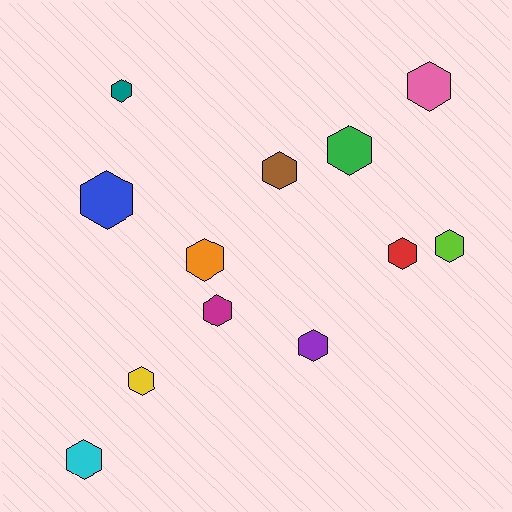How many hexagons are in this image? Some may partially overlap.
There are 12 hexagons.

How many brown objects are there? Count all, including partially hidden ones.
There is 1 brown object.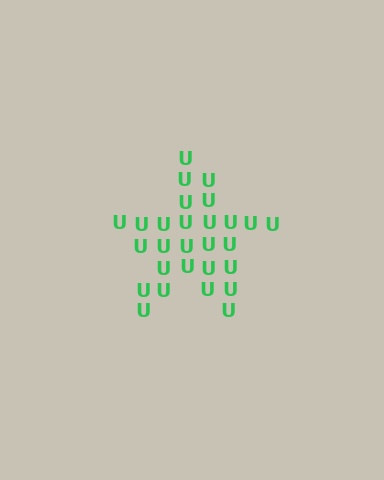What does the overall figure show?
The overall figure shows a star.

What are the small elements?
The small elements are letter U's.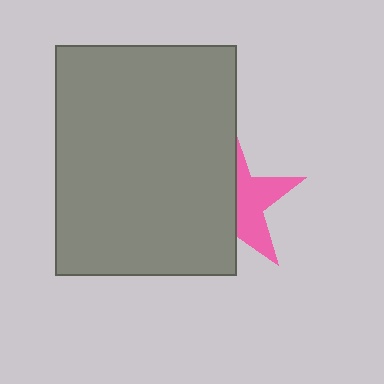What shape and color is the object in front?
The object in front is a gray rectangle.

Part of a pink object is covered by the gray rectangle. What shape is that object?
It is a star.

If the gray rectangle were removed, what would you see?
You would see the complete pink star.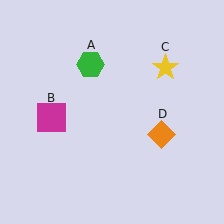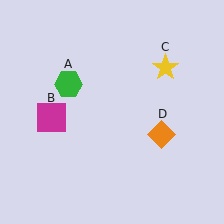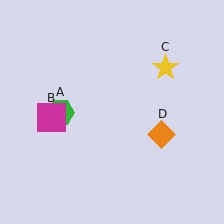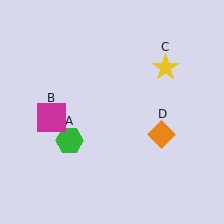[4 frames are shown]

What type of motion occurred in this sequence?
The green hexagon (object A) rotated counterclockwise around the center of the scene.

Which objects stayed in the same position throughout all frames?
Magenta square (object B) and yellow star (object C) and orange diamond (object D) remained stationary.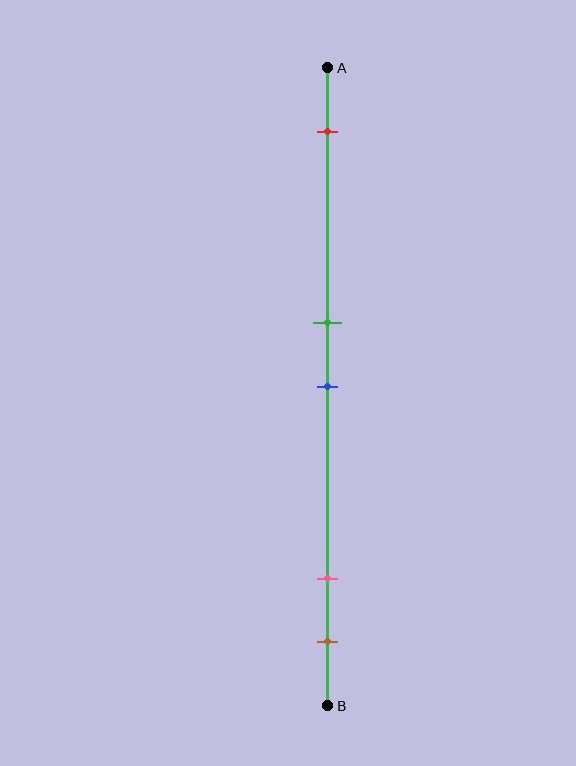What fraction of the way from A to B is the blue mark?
The blue mark is approximately 50% (0.5) of the way from A to B.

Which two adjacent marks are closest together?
The green and blue marks are the closest adjacent pair.